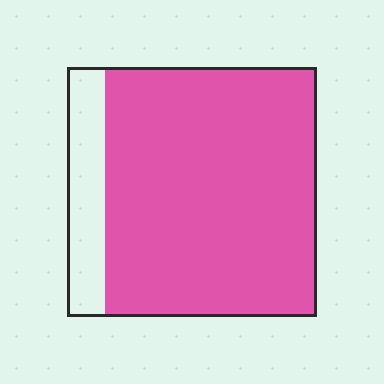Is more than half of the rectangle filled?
Yes.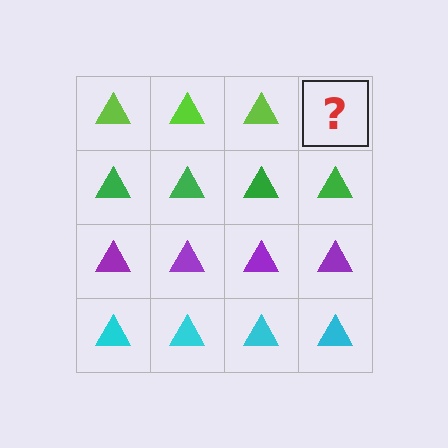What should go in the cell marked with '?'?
The missing cell should contain a lime triangle.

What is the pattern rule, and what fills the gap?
The rule is that each row has a consistent color. The gap should be filled with a lime triangle.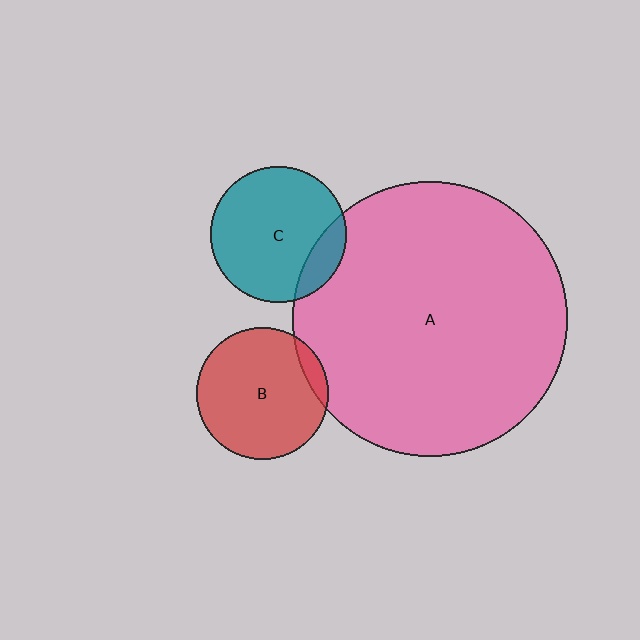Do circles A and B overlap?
Yes.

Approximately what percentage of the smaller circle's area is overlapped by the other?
Approximately 10%.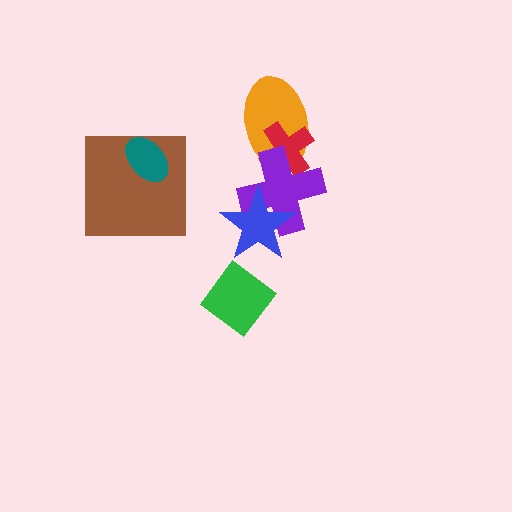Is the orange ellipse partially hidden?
Yes, it is partially covered by another shape.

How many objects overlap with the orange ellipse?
2 objects overlap with the orange ellipse.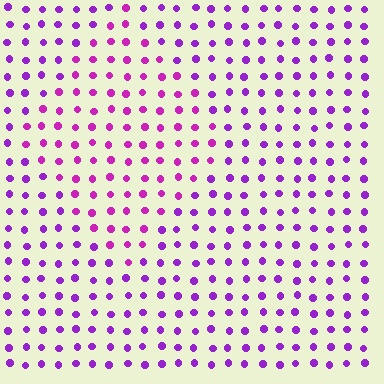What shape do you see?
I see a diamond.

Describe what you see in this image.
The image is filled with small purple elements in a uniform arrangement. A diamond-shaped region is visible where the elements are tinted to a slightly different hue, forming a subtle color boundary.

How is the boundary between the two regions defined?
The boundary is defined purely by a slight shift in hue (about 25 degrees). Spacing, size, and orientation are identical on both sides.